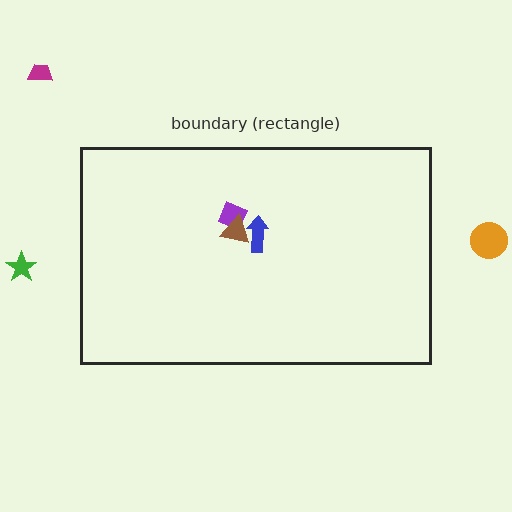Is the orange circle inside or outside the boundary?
Outside.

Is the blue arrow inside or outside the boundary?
Inside.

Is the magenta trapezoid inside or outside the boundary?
Outside.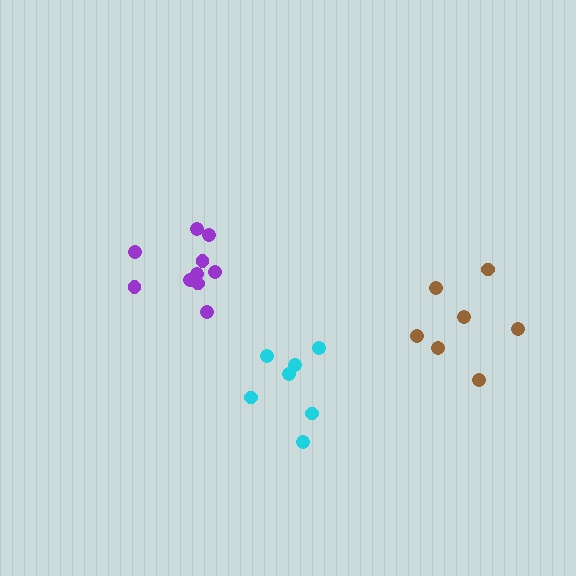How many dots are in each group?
Group 1: 7 dots, Group 2: 7 dots, Group 3: 10 dots (24 total).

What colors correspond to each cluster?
The clusters are colored: brown, cyan, purple.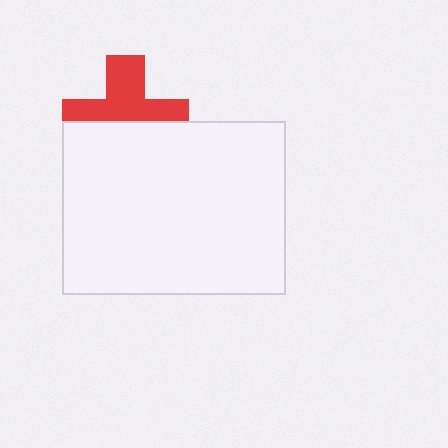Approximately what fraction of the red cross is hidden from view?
Roughly 45% of the red cross is hidden behind the white rectangle.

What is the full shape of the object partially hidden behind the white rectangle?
The partially hidden object is a red cross.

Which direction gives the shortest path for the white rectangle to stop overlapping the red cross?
Moving down gives the shortest separation.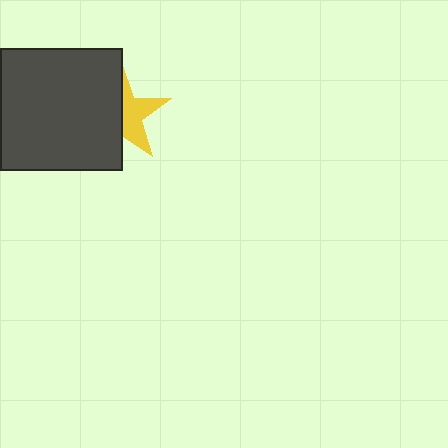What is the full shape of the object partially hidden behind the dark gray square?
The partially hidden object is a yellow star.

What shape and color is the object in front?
The object in front is a dark gray square.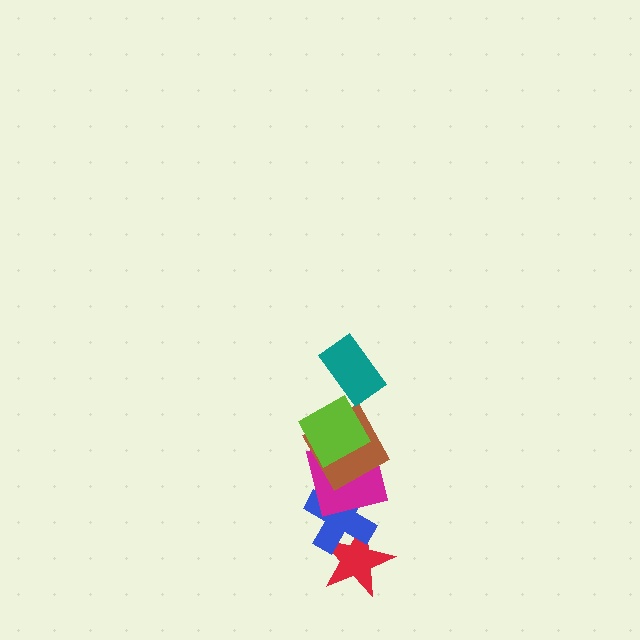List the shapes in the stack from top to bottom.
From top to bottom: the teal rectangle, the lime square, the brown square, the magenta square, the blue cross, the red star.